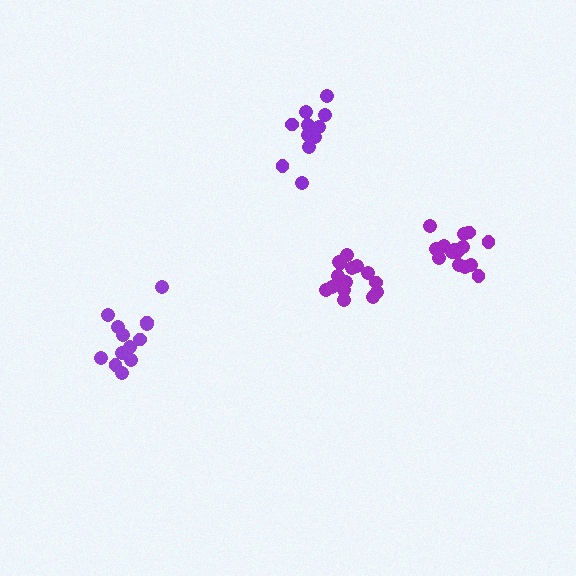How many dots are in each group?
Group 1: 16 dots, Group 2: 13 dots, Group 3: 12 dots, Group 4: 15 dots (56 total).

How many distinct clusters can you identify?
There are 4 distinct clusters.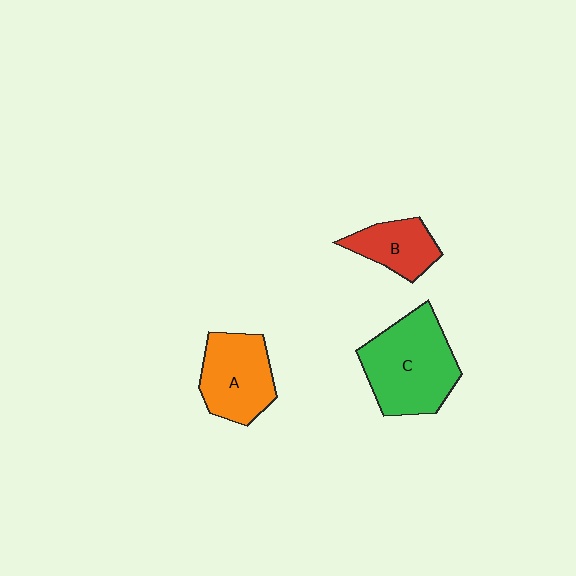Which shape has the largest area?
Shape C (green).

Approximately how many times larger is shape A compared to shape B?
Approximately 1.4 times.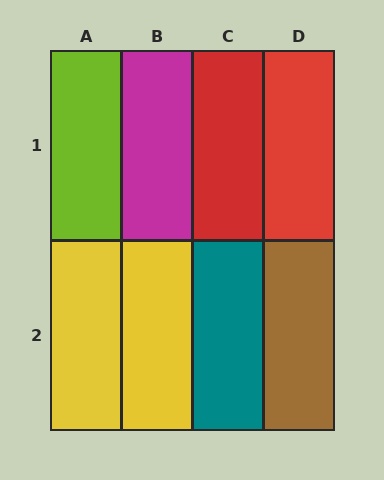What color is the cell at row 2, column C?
Teal.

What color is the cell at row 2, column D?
Brown.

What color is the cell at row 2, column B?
Yellow.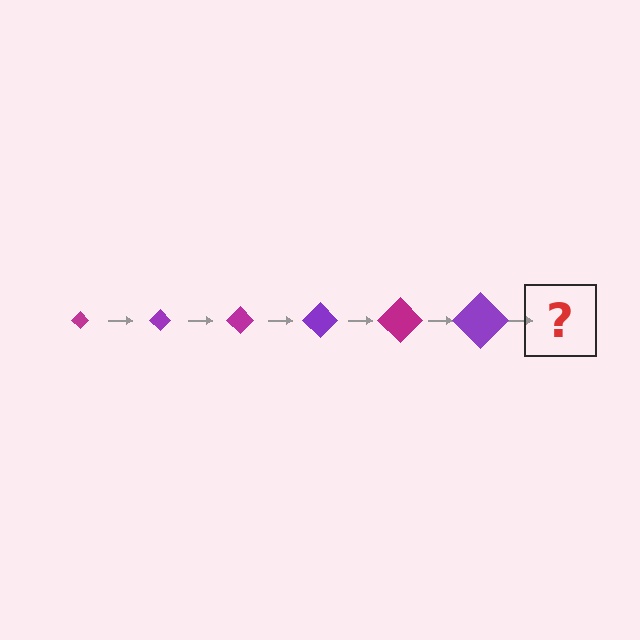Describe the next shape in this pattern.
It should be a magenta diamond, larger than the previous one.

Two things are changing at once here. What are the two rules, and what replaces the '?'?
The two rules are that the diamond grows larger each step and the color cycles through magenta and purple. The '?' should be a magenta diamond, larger than the previous one.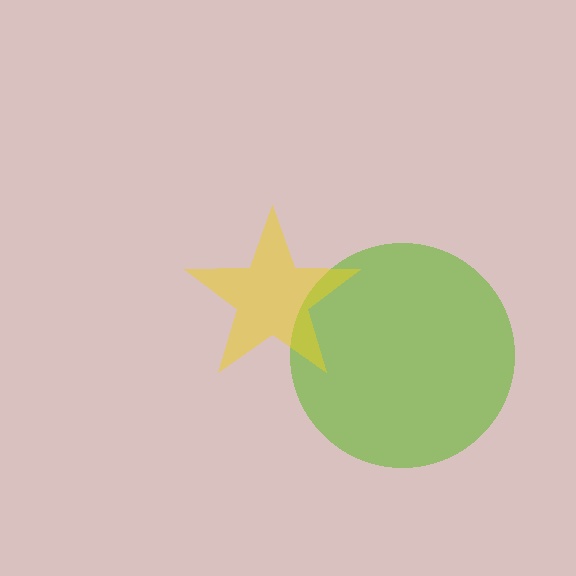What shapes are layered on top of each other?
The layered shapes are: a lime circle, a yellow star.